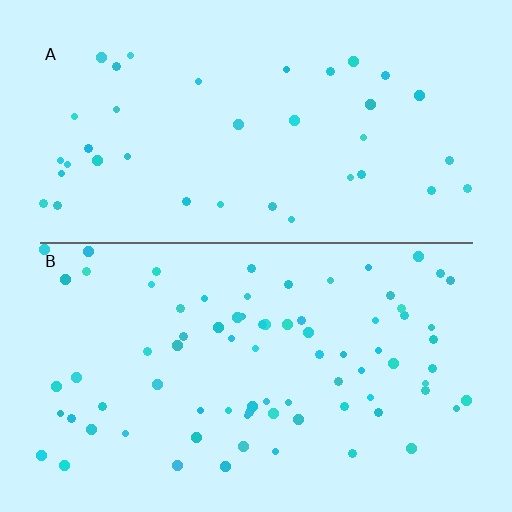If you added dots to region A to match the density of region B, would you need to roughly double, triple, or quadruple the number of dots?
Approximately double.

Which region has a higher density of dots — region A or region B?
B (the bottom).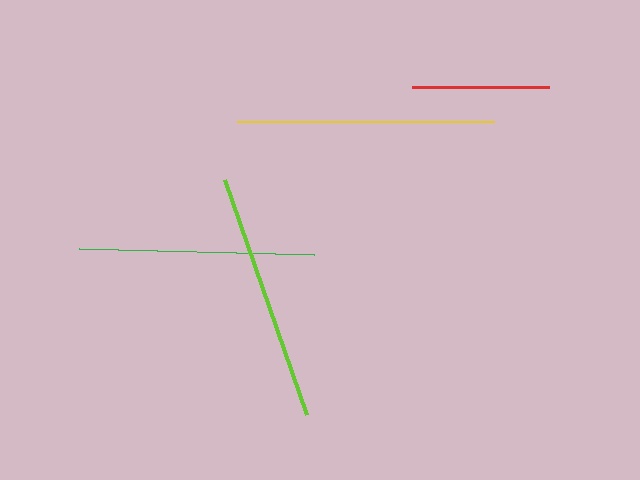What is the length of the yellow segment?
The yellow segment is approximately 257 pixels long.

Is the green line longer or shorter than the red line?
The green line is longer than the red line.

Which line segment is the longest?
The yellow line is the longest at approximately 257 pixels.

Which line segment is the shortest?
The red line is the shortest at approximately 136 pixels.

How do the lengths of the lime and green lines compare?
The lime and green lines are approximately the same length.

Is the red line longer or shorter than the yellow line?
The yellow line is longer than the red line.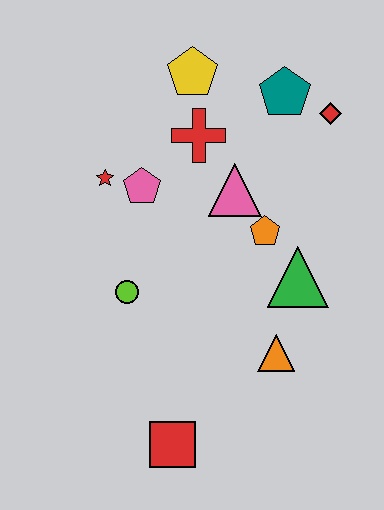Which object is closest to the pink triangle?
The orange pentagon is closest to the pink triangle.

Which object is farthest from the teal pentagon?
The red square is farthest from the teal pentagon.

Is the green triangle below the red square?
No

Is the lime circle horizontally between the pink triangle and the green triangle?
No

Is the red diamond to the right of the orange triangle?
Yes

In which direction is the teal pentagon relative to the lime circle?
The teal pentagon is above the lime circle.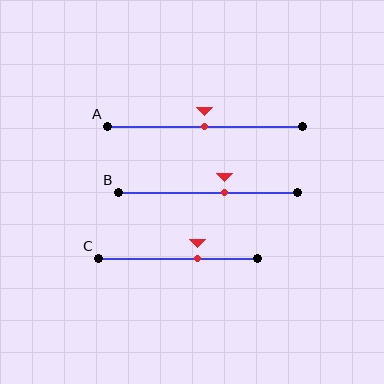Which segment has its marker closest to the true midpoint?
Segment A has its marker closest to the true midpoint.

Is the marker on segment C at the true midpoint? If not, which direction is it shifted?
No, the marker on segment C is shifted to the right by about 12% of the segment length.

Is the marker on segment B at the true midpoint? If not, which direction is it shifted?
No, the marker on segment B is shifted to the right by about 9% of the segment length.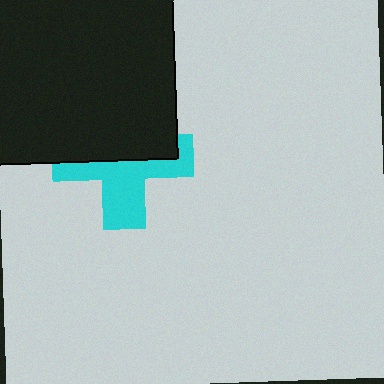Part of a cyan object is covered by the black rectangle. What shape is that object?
It is a cross.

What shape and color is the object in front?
The object in front is a black rectangle.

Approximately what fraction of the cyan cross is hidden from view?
Roughly 51% of the cyan cross is hidden behind the black rectangle.